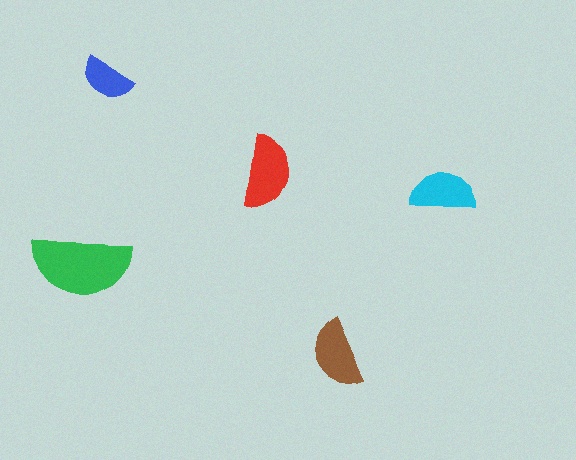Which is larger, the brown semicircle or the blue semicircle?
The brown one.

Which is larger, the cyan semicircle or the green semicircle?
The green one.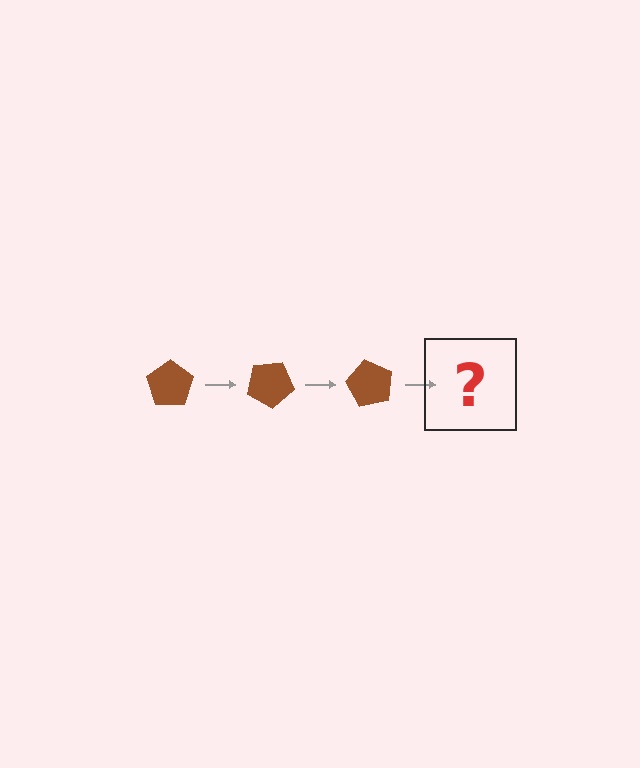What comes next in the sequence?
The next element should be a brown pentagon rotated 90 degrees.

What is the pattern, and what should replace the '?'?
The pattern is that the pentagon rotates 30 degrees each step. The '?' should be a brown pentagon rotated 90 degrees.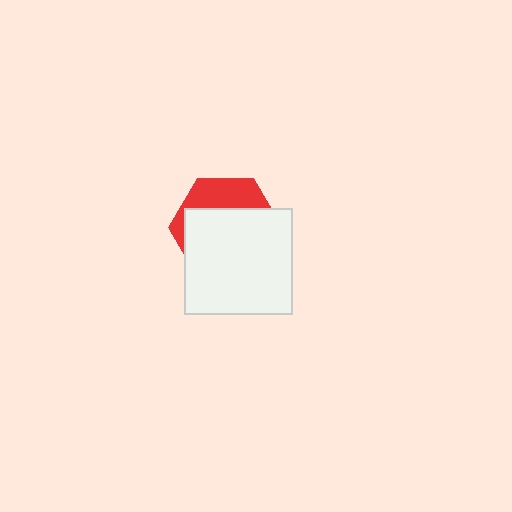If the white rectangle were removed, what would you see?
You would see the complete red hexagon.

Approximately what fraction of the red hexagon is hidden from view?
Roughly 70% of the red hexagon is hidden behind the white rectangle.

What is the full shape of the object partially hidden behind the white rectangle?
The partially hidden object is a red hexagon.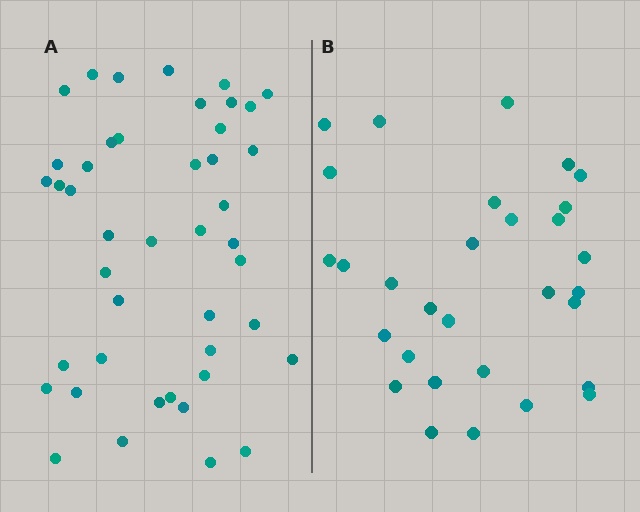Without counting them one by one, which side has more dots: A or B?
Region A (the left region) has more dots.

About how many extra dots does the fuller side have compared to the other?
Region A has approximately 15 more dots than region B.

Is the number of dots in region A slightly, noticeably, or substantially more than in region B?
Region A has substantially more. The ratio is roughly 1.5 to 1.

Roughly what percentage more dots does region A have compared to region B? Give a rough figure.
About 45% more.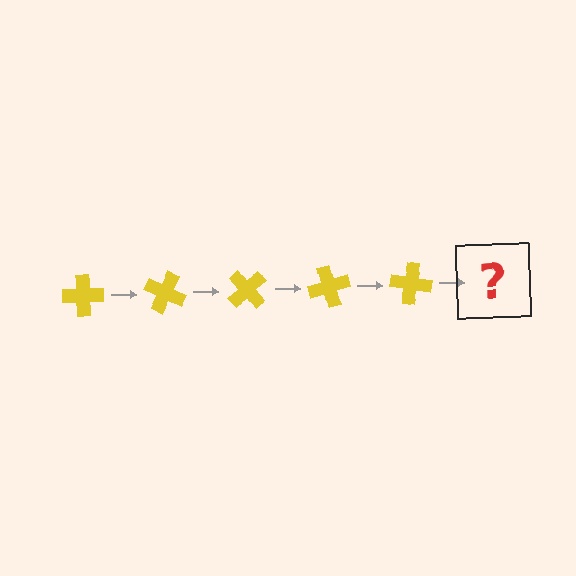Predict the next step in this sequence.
The next step is a yellow cross rotated 125 degrees.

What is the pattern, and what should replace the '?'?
The pattern is that the cross rotates 25 degrees each step. The '?' should be a yellow cross rotated 125 degrees.